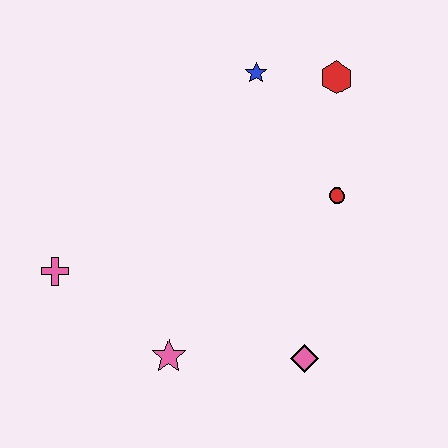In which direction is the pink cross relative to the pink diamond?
The pink cross is to the left of the pink diamond.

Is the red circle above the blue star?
No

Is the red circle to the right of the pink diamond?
Yes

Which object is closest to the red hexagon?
The blue star is closest to the red hexagon.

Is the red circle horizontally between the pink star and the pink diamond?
No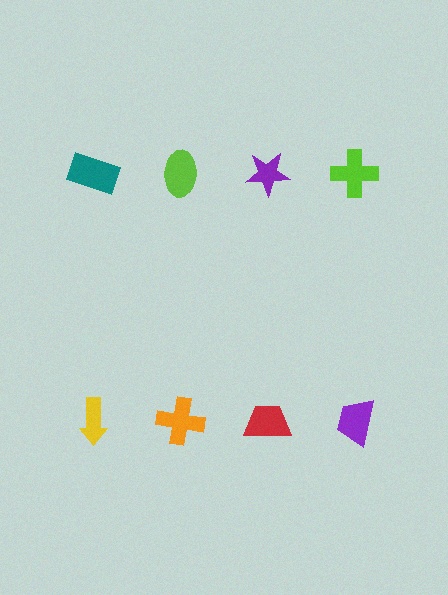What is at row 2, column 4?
A purple trapezoid.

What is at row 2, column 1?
A yellow arrow.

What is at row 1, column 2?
A lime ellipse.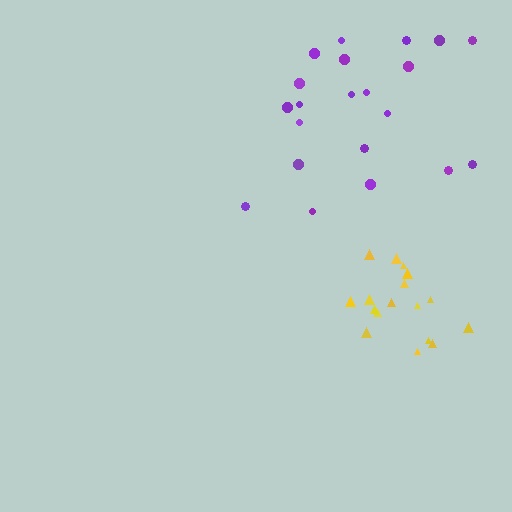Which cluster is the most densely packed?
Yellow.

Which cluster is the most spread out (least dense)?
Purple.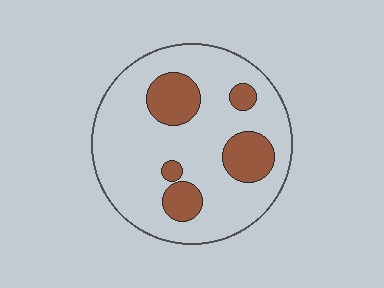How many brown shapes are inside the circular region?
5.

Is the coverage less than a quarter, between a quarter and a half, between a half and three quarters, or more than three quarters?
Less than a quarter.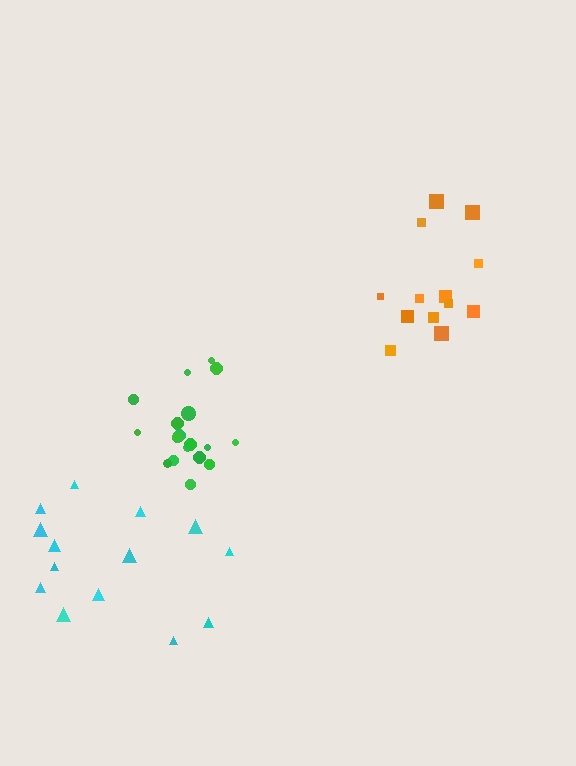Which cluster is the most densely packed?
Green.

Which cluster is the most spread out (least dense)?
Orange.